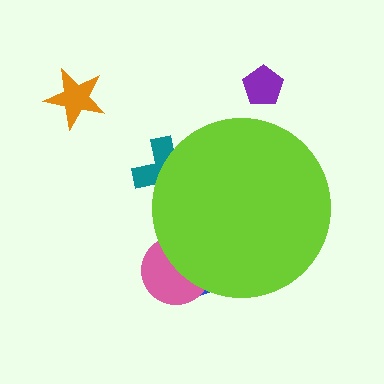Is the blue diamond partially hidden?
Yes, the blue diamond is partially hidden behind the lime circle.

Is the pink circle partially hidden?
Yes, the pink circle is partially hidden behind the lime circle.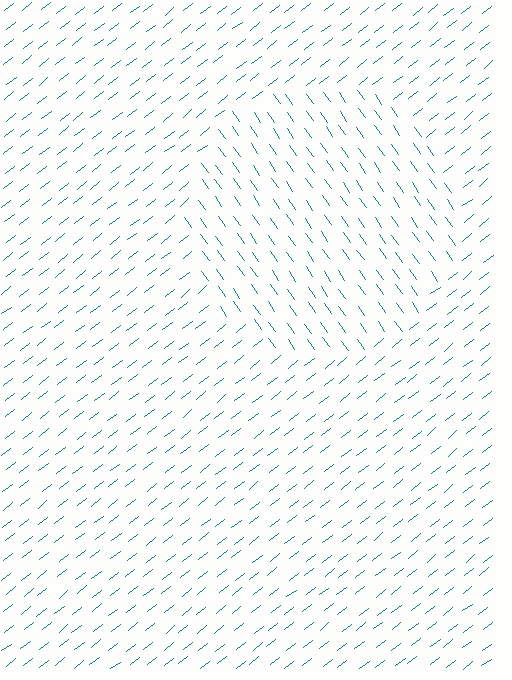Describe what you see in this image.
The image is filled with small teal line segments. A circle region in the image has lines oriented differently from the surrounding lines, creating a visible texture boundary.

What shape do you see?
I see a circle.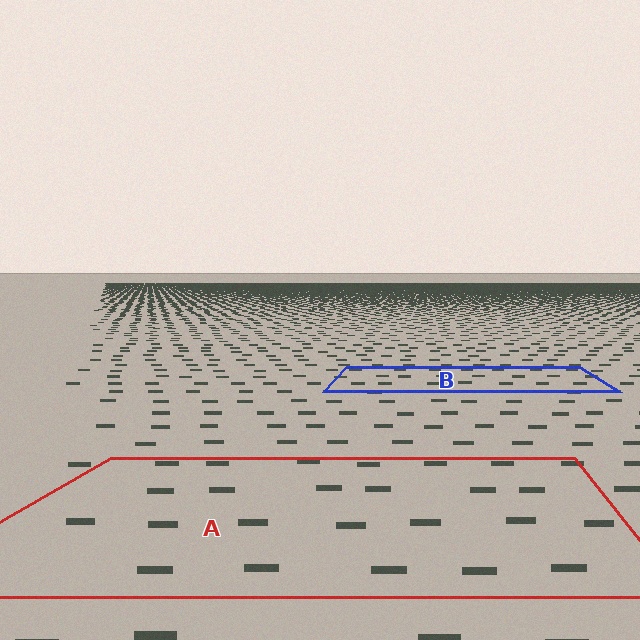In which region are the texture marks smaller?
The texture marks are smaller in region B, because it is farther away.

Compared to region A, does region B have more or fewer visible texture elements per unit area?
Region B has more texture elements per unit area — they are packed more densely because it is farther away.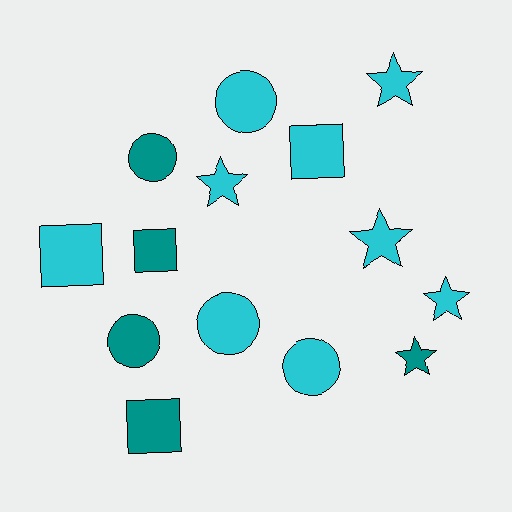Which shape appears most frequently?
Circle, with 5 objects.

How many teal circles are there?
There are 2 teal circles.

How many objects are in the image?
There are 14 objects.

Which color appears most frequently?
Cyan, with 9 objects.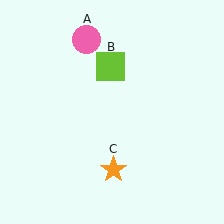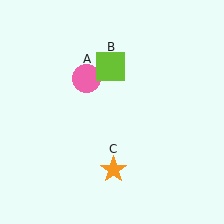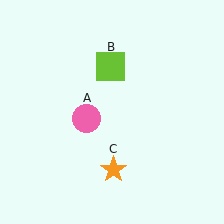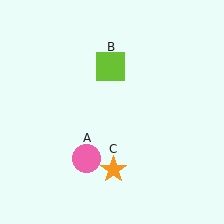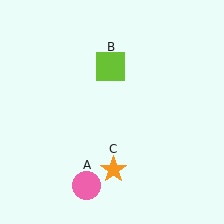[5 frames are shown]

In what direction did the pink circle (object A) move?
The pink circle (object A) moved down.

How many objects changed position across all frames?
1 object changed position: pink circle (object A).